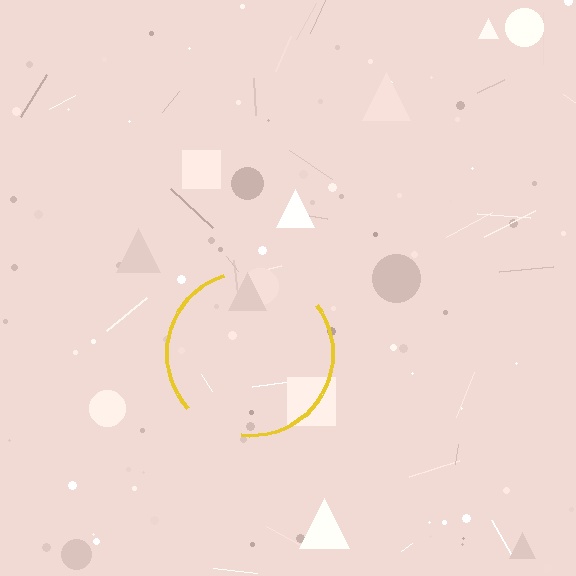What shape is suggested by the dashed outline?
The dashed outline suggests a circle.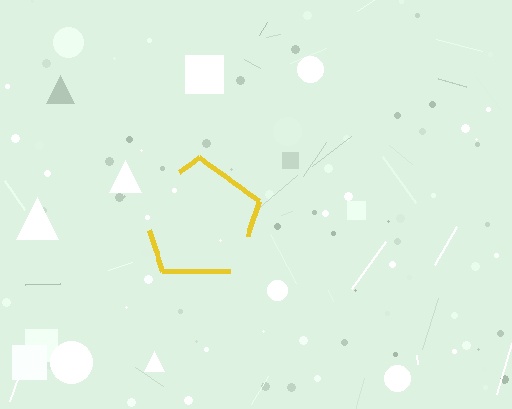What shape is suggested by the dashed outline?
The dashed outline suggests a pentagon.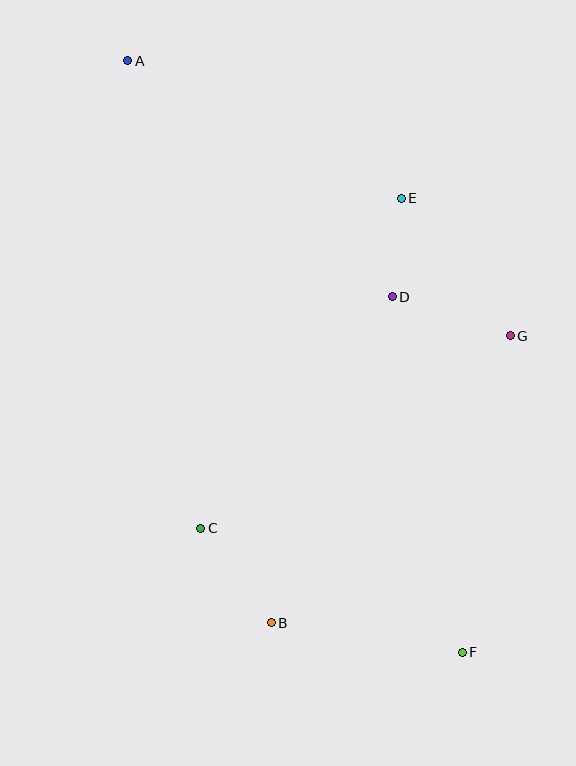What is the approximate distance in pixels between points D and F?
The distance between D and F is approximately 362 pixels.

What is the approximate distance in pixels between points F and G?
The distance between F and G is approximately 320 pixels.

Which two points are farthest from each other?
Points A and F are farthest from each other.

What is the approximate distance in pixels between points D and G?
The distance between D and G is approximately 125 pixels.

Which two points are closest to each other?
Points D and E are closest to each other.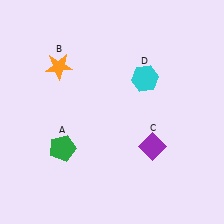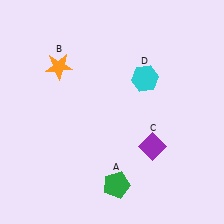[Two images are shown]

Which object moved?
The green pentagon (A) moved right.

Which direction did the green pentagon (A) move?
The green pentagon (A) moved right.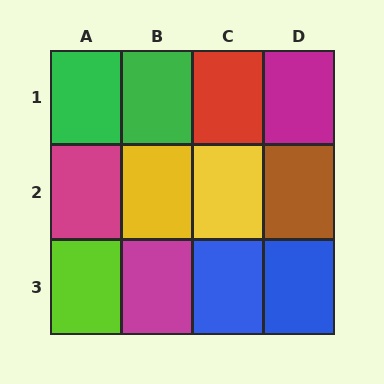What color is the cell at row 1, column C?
Red.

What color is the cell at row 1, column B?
Green.